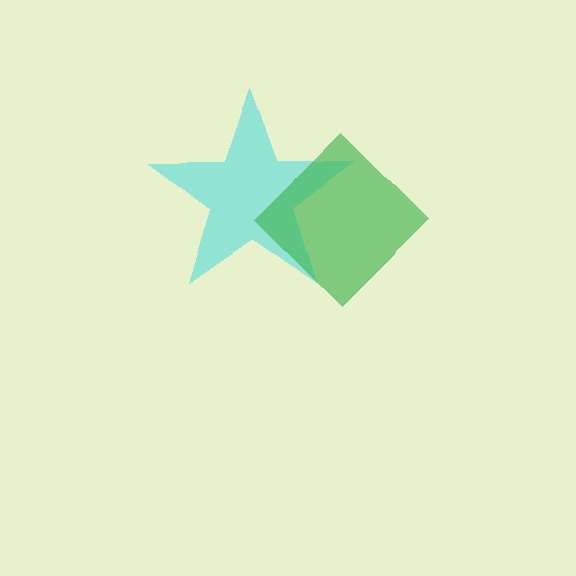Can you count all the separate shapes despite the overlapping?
Yes, there are 2 separate shapes.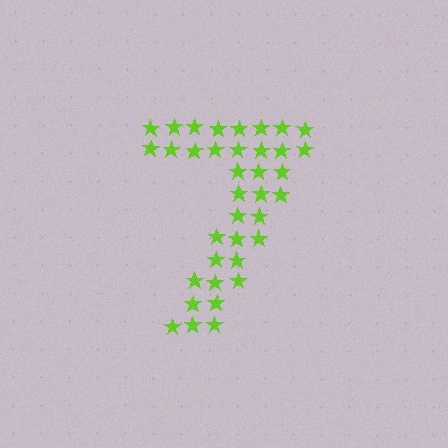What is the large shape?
The large shape is the digit 7.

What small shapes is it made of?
It is made of small stars.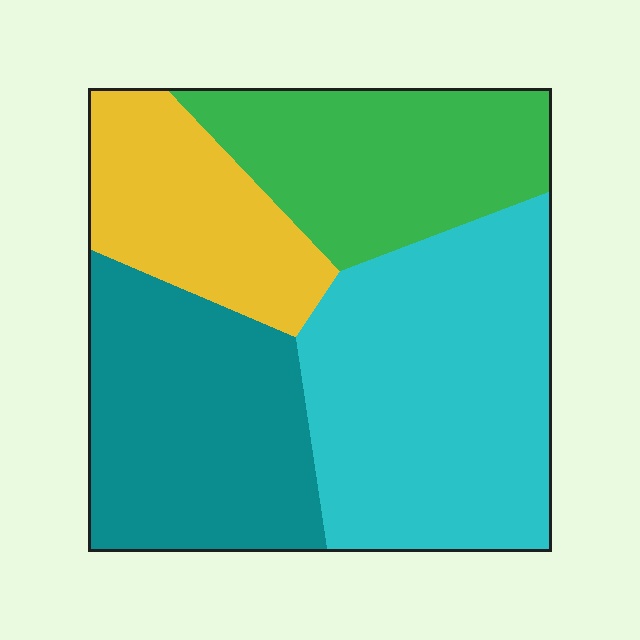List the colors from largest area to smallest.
From largest to smallest: cyan, teal, green, yellow.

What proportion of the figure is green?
Green covers 22% of the figure.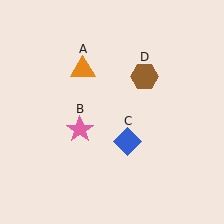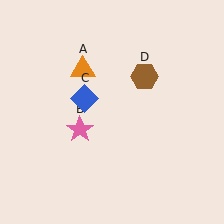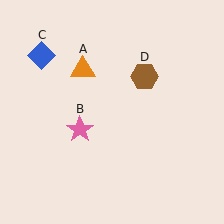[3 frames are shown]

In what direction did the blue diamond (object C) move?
The blue diamond (object C) moved up and to the left.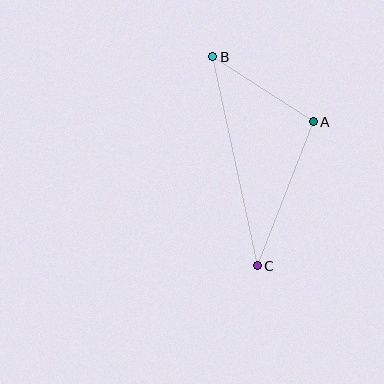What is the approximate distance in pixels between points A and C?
The distance between A and C is approximately 154 pixels.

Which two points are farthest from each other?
Points B and C are farthest from each other.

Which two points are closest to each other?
Points A and B are closest to each other.